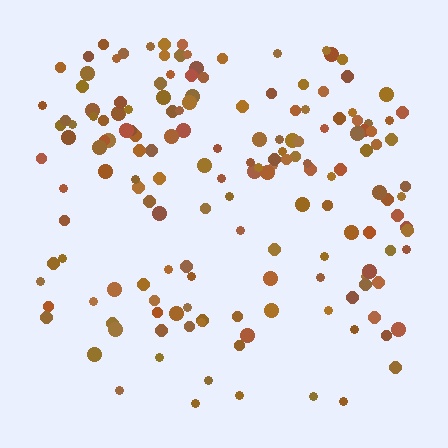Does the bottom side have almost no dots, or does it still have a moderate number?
Still a moderate number, just noticeably fewer than the top.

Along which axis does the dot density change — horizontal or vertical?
Vertical.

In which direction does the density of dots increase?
From bottom to top, with the top side densest.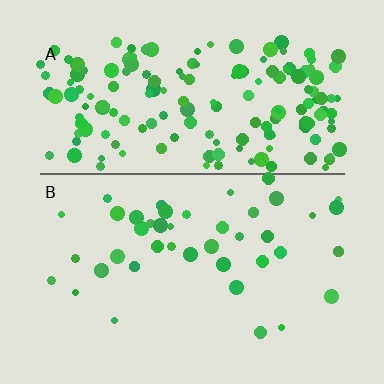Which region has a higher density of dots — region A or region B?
A (the top).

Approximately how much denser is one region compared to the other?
Approximately 4.1× — region A over region B.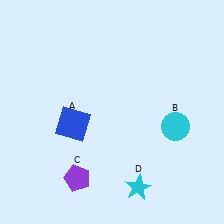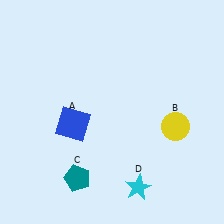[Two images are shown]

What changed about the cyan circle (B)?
In Image 1, B is cyan. In Image 2, it changed to yellow.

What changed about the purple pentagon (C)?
In Image 1, C is purple. In Image 2, it changed to teal.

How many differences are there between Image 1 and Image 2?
There are 2 differences between the two images.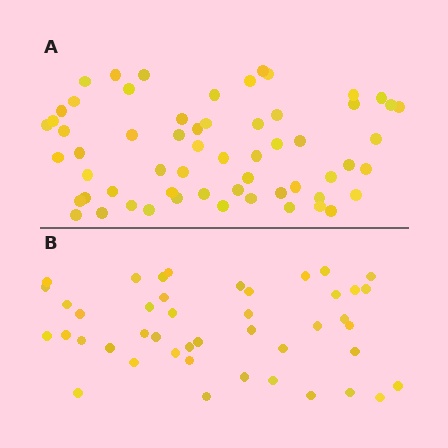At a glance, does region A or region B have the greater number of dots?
Region A (the top region) has more dots.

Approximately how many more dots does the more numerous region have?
Region A has approximately 15 more dots than region B.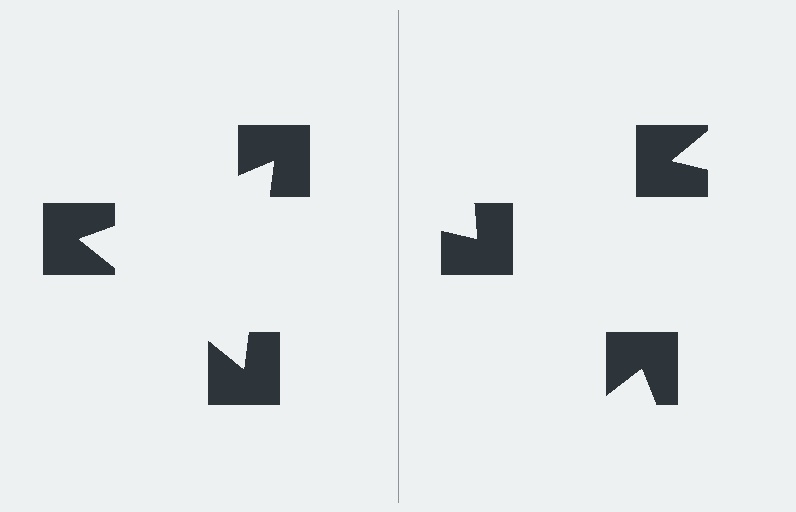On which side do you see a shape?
An illusory triangle appears on the left side. On the right side the wedge cuts are rotated, so no coherent shape forms.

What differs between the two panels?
The notched squares are positioned identically on both sides; only the wedge orientations differ. On the left they align to a triangle; on the right they are misaligned.